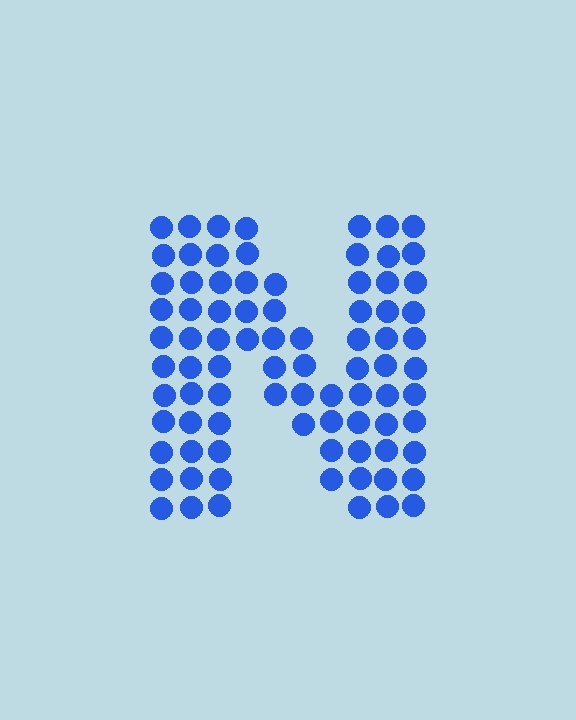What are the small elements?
The small elements are circles.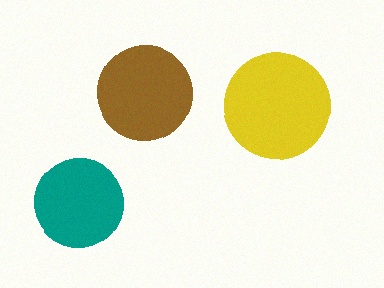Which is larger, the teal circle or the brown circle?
The brown one.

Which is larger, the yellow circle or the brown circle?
The yellow one.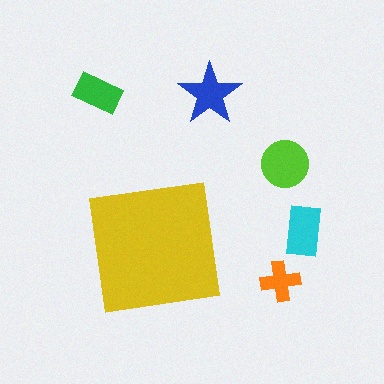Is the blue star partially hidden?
No, the blue star is fully visible.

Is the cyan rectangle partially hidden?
No, the cyan rectangle is fully visible.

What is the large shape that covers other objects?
A yellow square.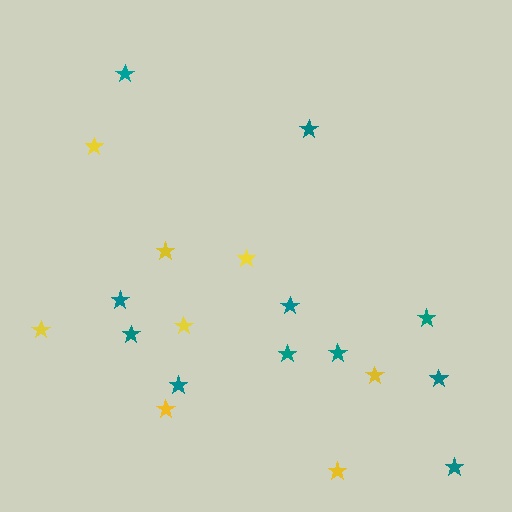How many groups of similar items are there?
There are 2 groups: one group of yellow stars (8) and one group of teal stars (11).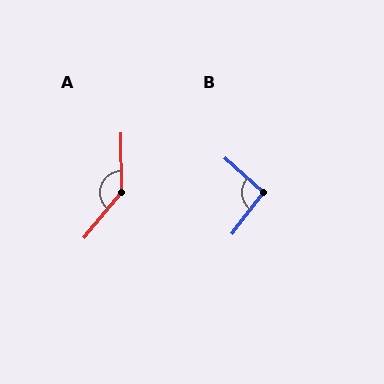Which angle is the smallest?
B, at approximately 95 degrees.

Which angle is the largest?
A, at approximately 140 degrees.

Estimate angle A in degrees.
Approximately 140 degrees.